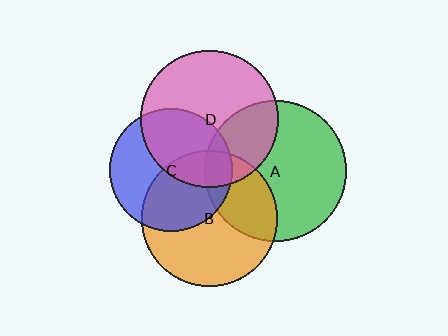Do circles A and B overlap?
Yes.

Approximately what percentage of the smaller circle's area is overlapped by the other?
Approximately 30%.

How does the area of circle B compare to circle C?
Approximately 1.2 times.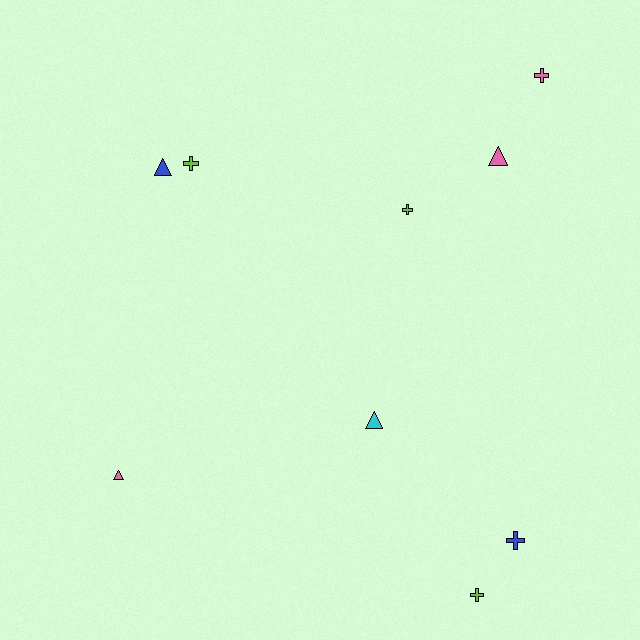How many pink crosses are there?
There is 1 pink cross.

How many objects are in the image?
There are 9 objects.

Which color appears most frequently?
Pink, with 3 objects.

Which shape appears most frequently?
Cross, with 5 objects.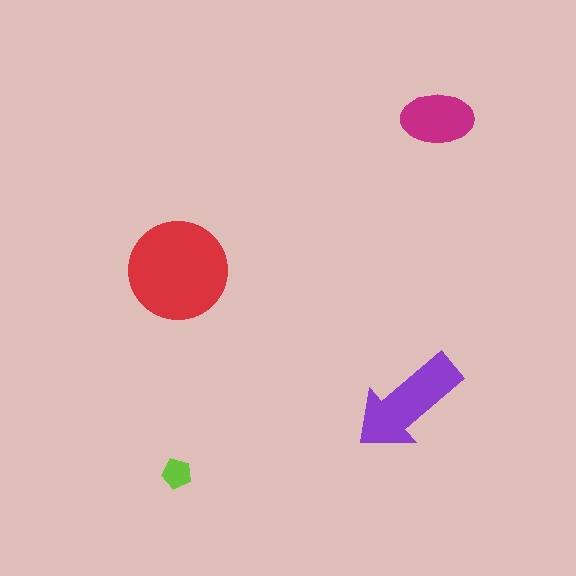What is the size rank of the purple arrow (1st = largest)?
2nd.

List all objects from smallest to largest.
The lime pentagon, the magenta ellipse, the purple arrow, the red circle.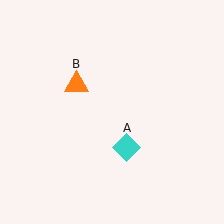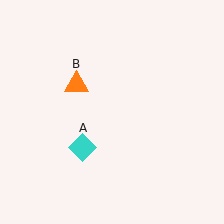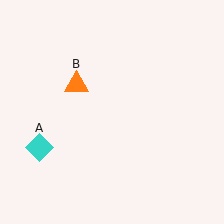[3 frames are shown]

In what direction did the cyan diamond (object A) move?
The cyan diamond (object A) moved left.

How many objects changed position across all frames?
1 object changed position: cyan diamond (object A).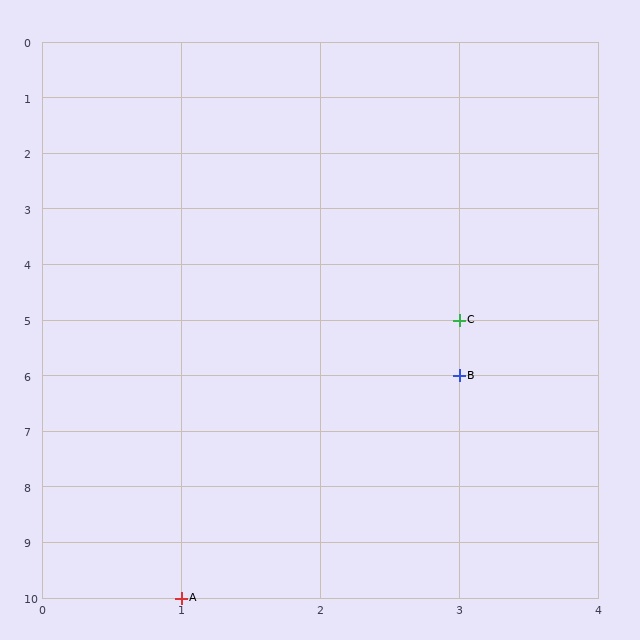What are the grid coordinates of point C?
Point C is at grid coordinates (3, 5).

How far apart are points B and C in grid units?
Points B and C are 1 row apart.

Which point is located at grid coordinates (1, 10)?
Point A is at (1, 10).